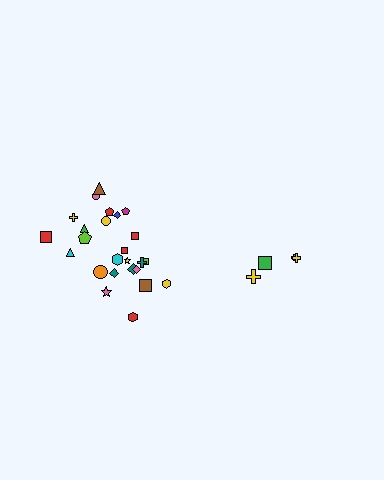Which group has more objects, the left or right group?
The left group.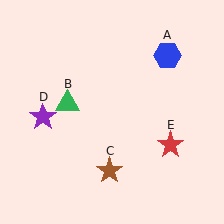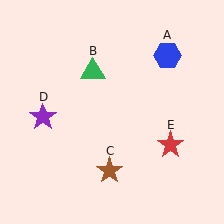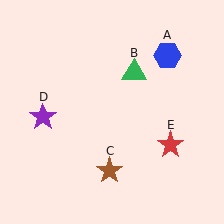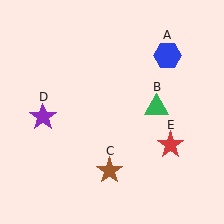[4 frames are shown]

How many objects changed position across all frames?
1 object changed position: green triangle (object B).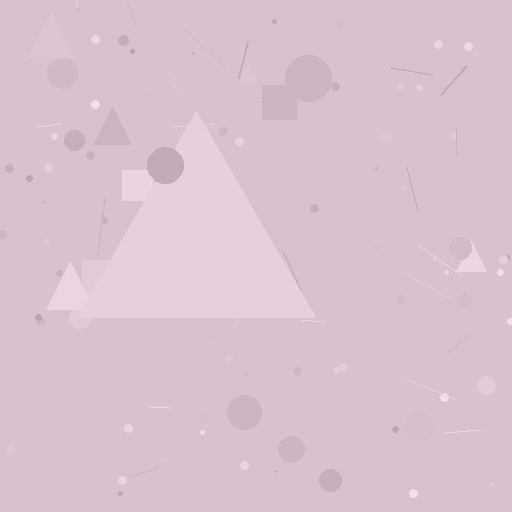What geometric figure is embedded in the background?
A triangle is embedded in the background.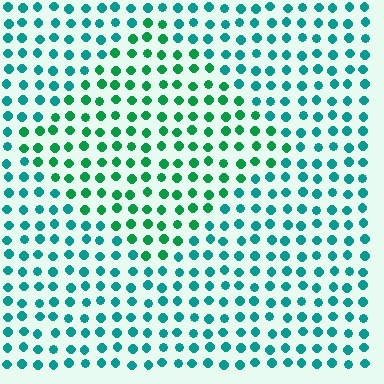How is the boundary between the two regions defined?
The boundary is defined purely by a slight shift in hue (about 32 degrees). Spacing, size, and orientation are identical on both sides.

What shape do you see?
I see a diamond.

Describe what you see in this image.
The image is filled with small teal elements in a uniform arrangement. A diamond-shaped region is visible where the elements are tinted to a slightly different hue, forming a subtle color boundary.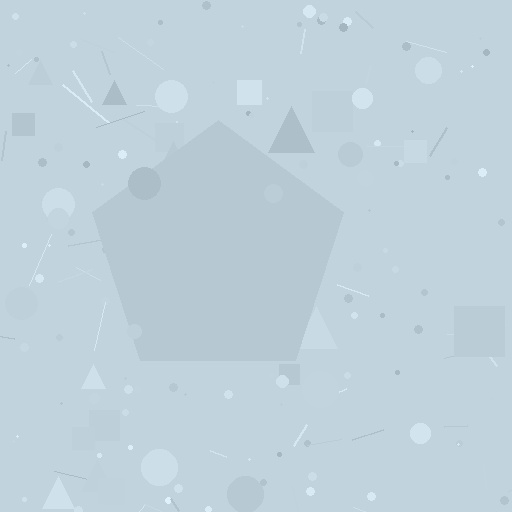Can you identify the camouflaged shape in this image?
The camouflaged shape is a pentagon.